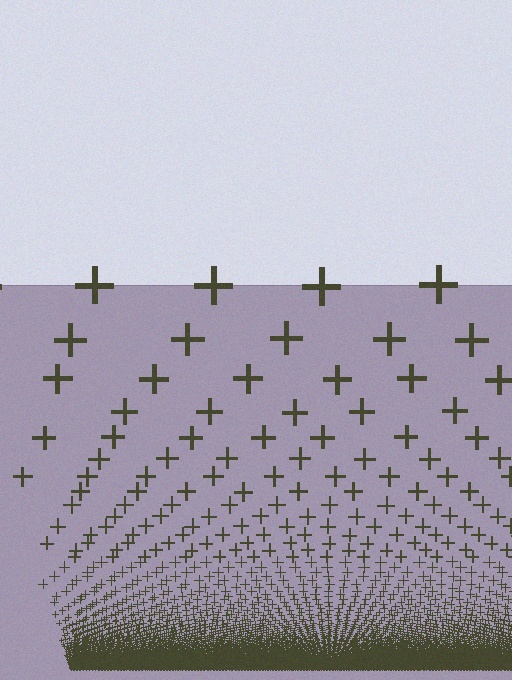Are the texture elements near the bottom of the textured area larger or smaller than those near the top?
Smaller. The gradient is inverted — elements near the bottom are smaller and denser.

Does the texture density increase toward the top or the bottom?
Density increases toward the bottom.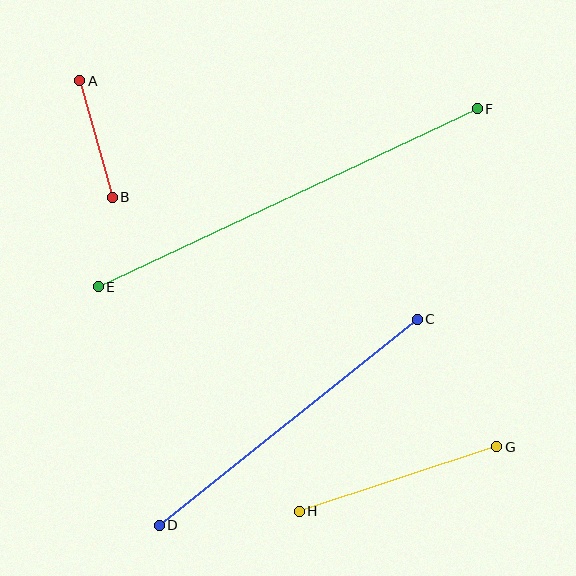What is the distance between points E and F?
The distance is approximately 419 pixels.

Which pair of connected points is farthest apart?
Points E and F are farthest apart.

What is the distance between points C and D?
The distance is approximately 330 pixels.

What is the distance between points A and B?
The distance is approximately 121 pixels.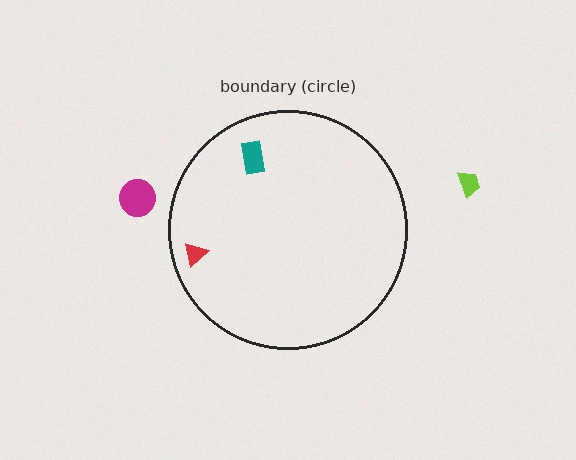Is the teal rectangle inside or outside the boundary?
Inside.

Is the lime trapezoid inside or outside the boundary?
Outside.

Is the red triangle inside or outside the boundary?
Inside.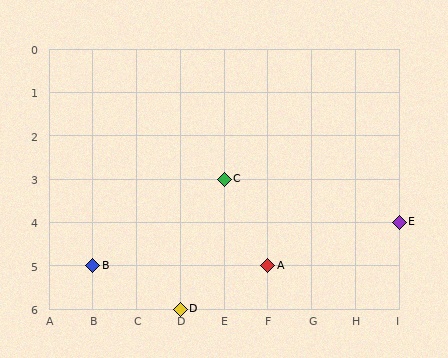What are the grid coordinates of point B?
Point B is at grid coordinates (B, 5).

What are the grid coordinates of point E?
Point E is at grid coordinates (I, 4).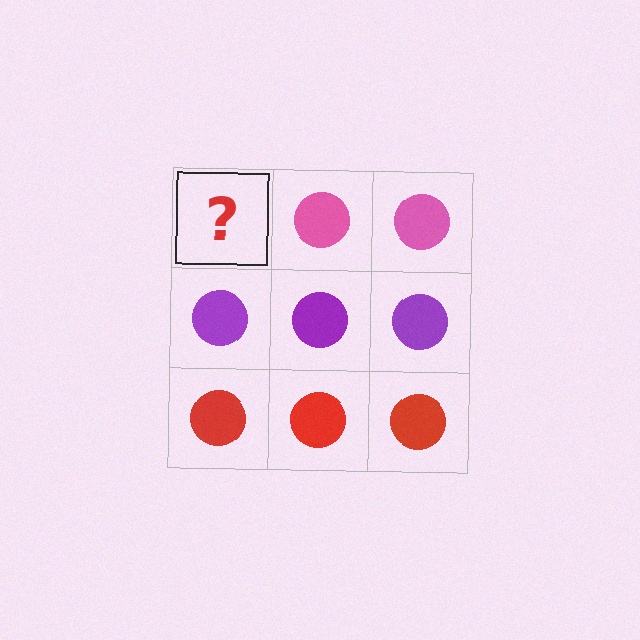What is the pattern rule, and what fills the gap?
The rule is that each row has a consistent color. The gap should be filled with a pink circle.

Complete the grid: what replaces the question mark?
The question mark should be replaced with a pink circle.